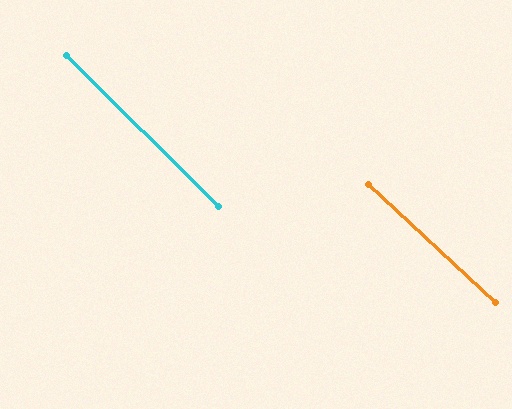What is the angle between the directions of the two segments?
Approximately 2 degrees.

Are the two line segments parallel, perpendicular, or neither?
Parallel — their directions differ by only 2.0°.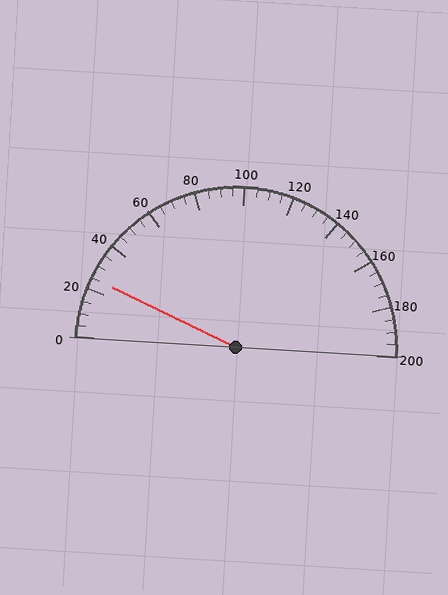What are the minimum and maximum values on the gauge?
The gauge ranges from 0 to 200.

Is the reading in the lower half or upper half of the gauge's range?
The reading is in the lower half of the range (0 to 200).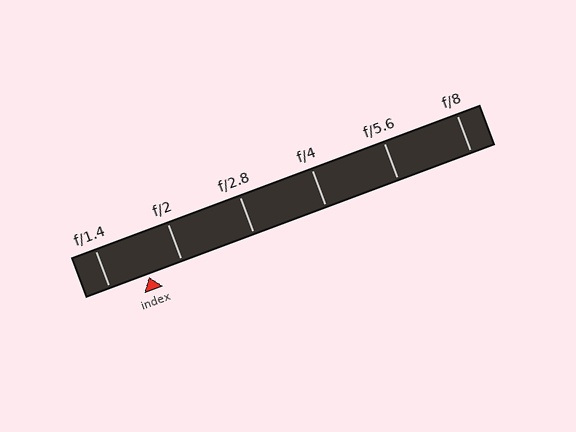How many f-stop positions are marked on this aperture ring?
There are 6 f-stop positions marked.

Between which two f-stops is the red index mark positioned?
The index mark is between f/1.4 and f/2.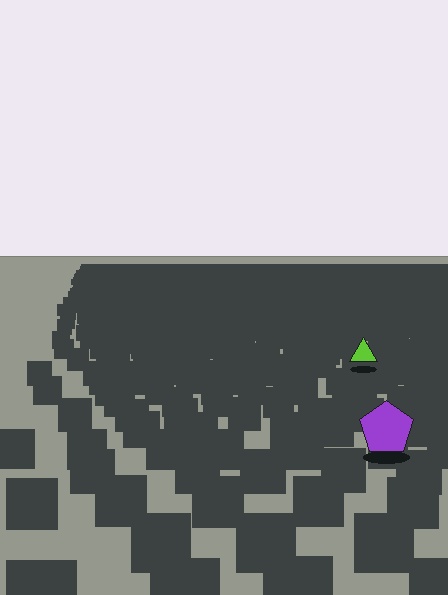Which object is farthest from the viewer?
The lime triangle is farthest from the viewer. It appears smaller and the ground texture around it is denser.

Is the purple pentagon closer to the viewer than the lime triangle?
Yes. The purple pentagon is closer — you can tell from the texture gradient: the ground texture is coarser near it.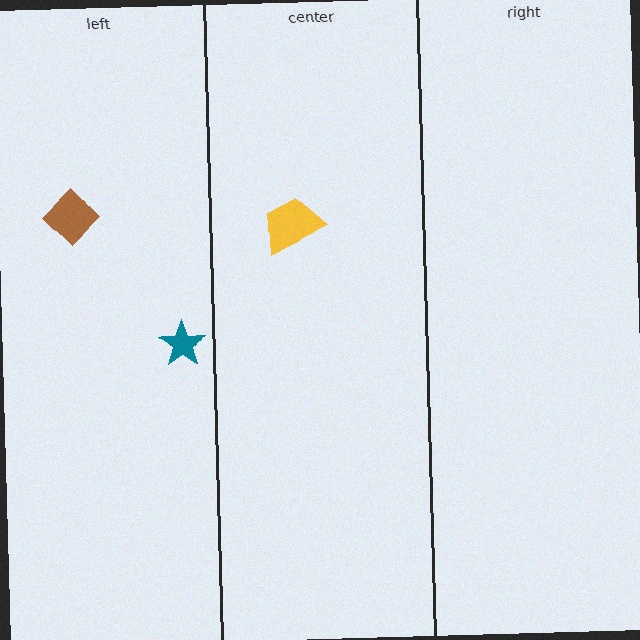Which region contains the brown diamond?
The left region.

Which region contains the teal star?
The left region.